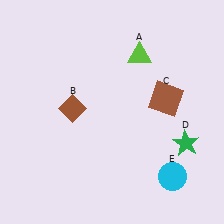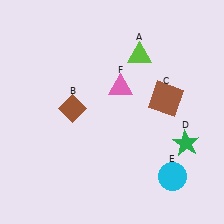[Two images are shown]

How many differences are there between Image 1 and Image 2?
There is 1 difference between the two images.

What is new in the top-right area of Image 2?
A pink triangle (F) was added in the top-right area of Image 2.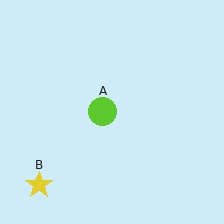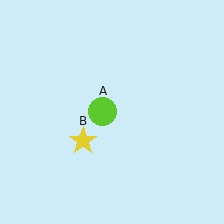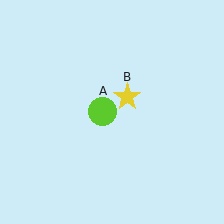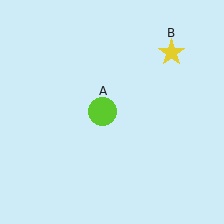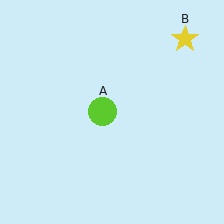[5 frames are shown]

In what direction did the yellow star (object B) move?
The yellow star (object B) moved up and to the right.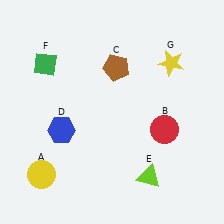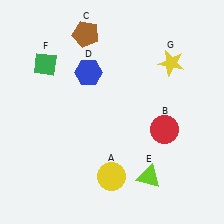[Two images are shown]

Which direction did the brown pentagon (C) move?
The brown pentagon (C) moved up.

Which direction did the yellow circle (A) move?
The yellow circle (A) moved right.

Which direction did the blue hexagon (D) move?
The blue hexagon (D) moved up.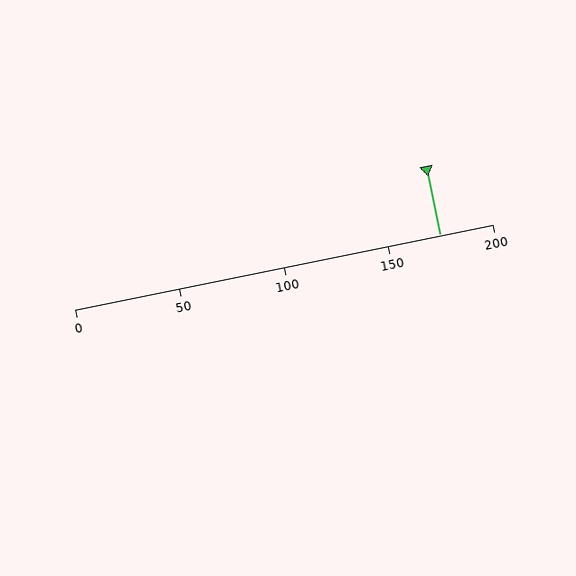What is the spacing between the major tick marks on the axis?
The major ticks are spaced 50 apart.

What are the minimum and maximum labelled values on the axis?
The axis runs from 0 to 200.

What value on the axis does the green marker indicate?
The marker indicates approximately 175.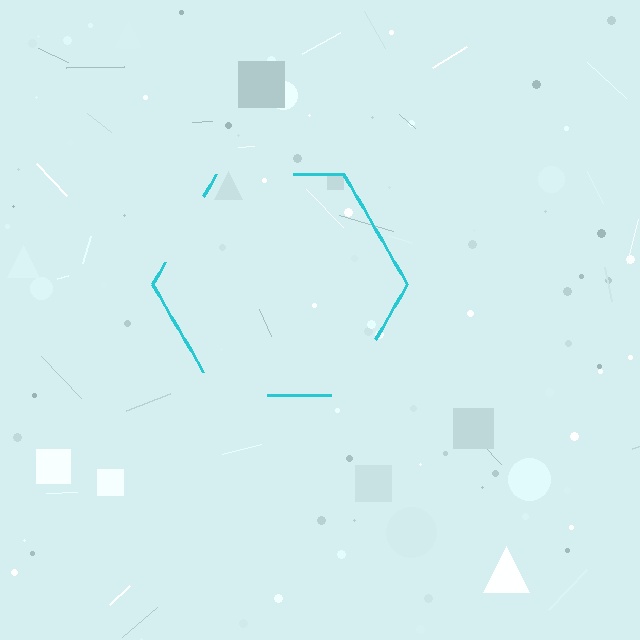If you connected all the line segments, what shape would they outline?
They would outline a hexagon.